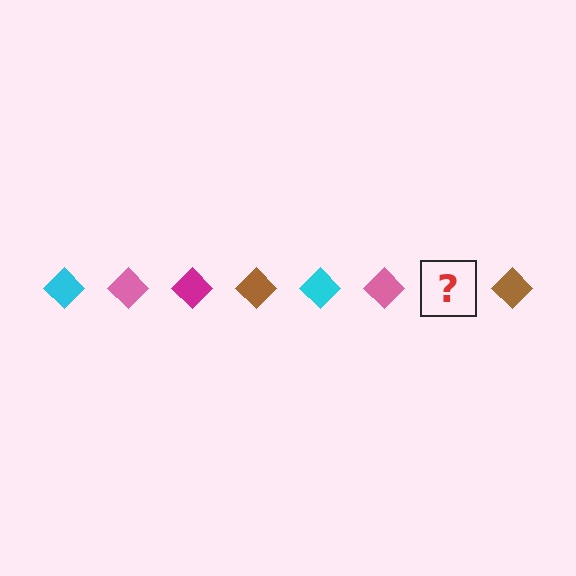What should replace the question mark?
The question mark should be replaced with a magenta diamond.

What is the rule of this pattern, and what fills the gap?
The rule is that the pattern cycles through cyan, pink, magenta, brown diamonds. The gap should be filled with a magenta diamond.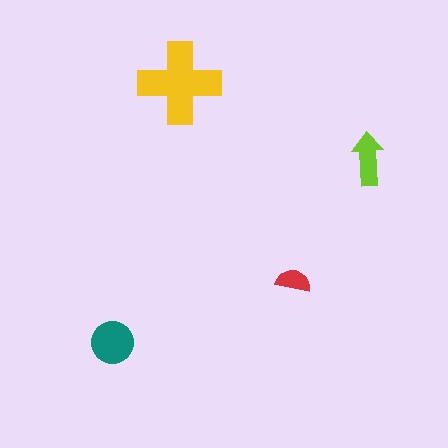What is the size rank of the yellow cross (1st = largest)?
1st.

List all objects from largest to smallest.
The yellow cross, the teal circle, the lime arrow, the red semicircle.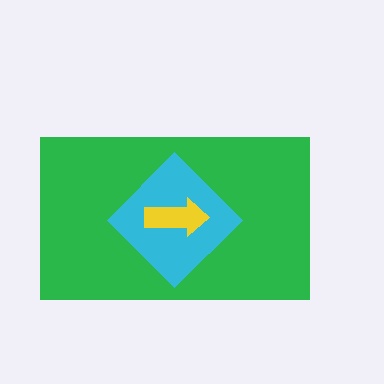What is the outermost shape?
The green rectangle.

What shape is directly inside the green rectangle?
The cyan diamond.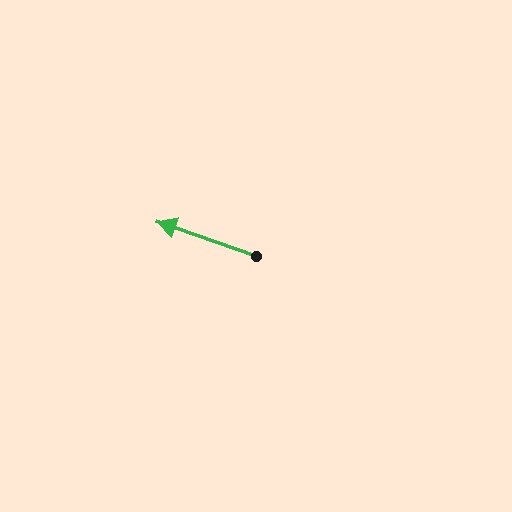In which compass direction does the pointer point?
West.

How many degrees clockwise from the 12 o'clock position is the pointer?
Approximately 289 degrees.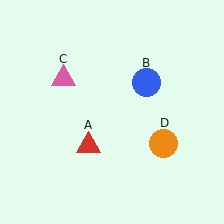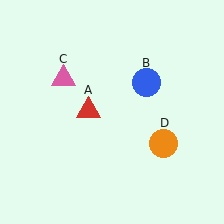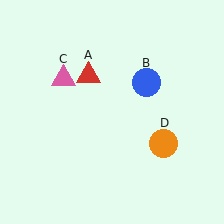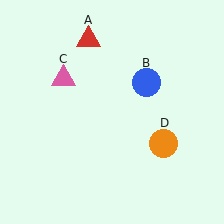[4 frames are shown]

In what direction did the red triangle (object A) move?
The red triangle (object A) moved up.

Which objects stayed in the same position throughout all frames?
Blue circle (object B) and pink triangle (object C) and orange circle (object D) remained stationary.